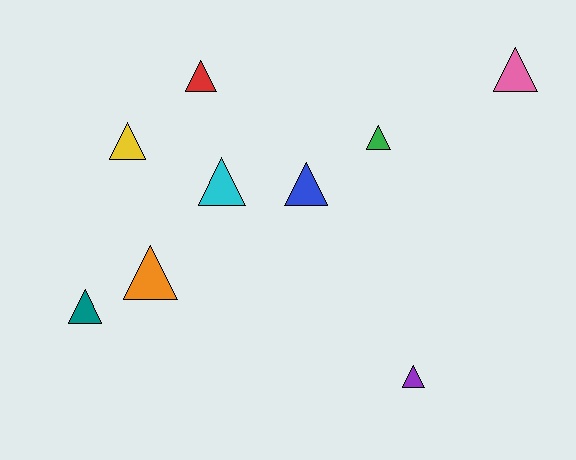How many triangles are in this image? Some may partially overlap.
There are 9 triangles.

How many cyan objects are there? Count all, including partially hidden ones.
There is 1 cyan object.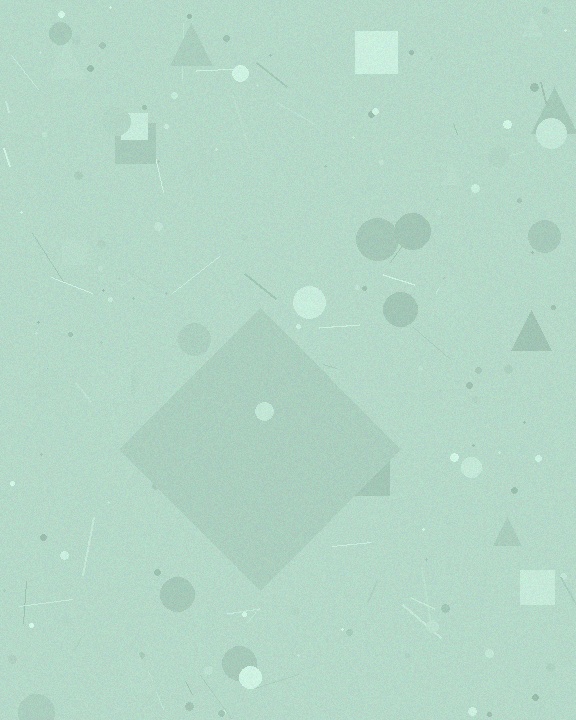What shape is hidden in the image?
A diamond is hidden in the image.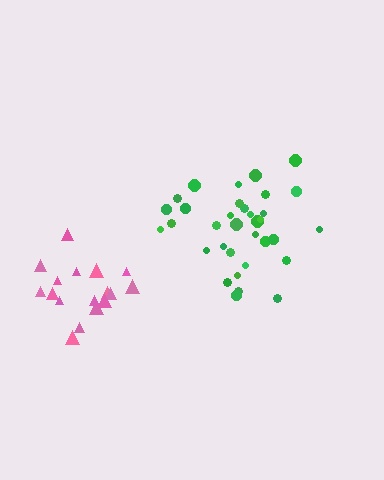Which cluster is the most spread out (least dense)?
Green.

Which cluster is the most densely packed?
Pink.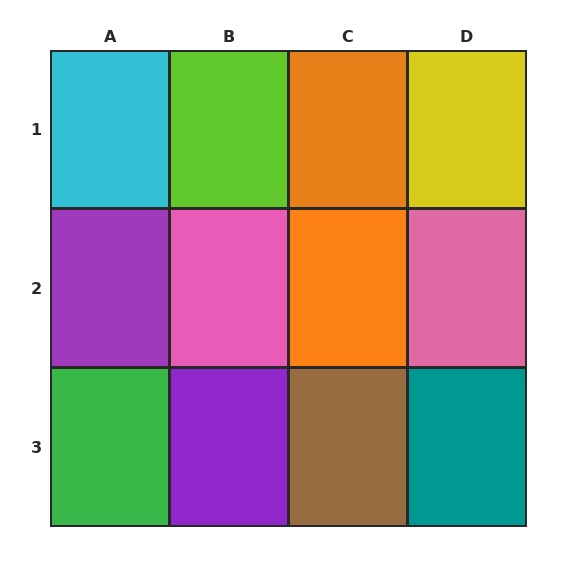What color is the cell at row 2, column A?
Purple.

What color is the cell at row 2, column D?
Pink.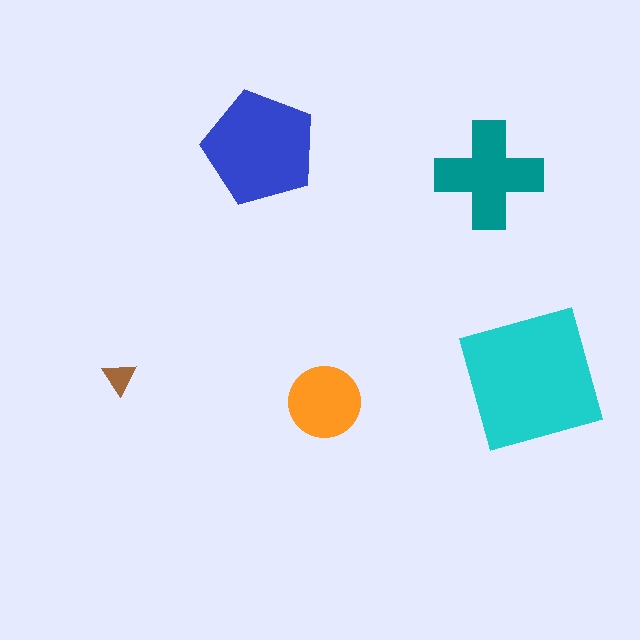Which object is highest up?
The blue pentagon is topmost.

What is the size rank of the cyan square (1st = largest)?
1st.